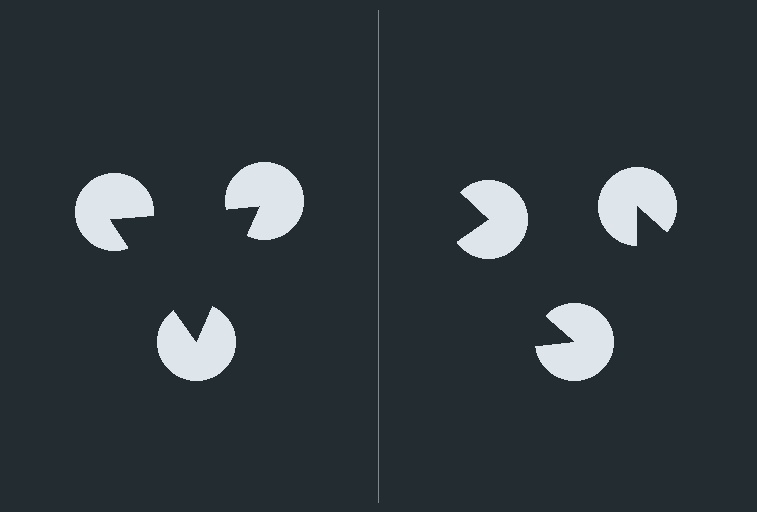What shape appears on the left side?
An illusory triangle.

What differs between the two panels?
The pac-man discs are positioned identically on both sides; only the wedge orientations differ. On the left they align to a triangle; on the right they are misaligned.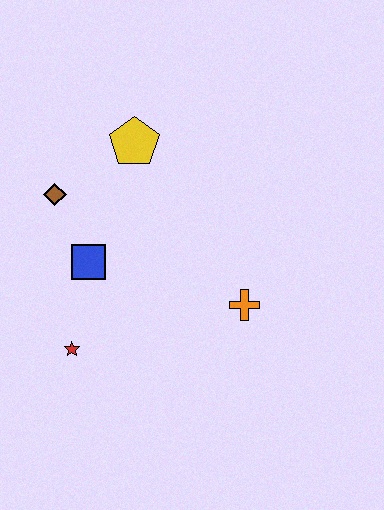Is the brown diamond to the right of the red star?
No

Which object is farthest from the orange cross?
The brown diamond is farthest from the orange cross.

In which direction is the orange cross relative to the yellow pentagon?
The orange cross is below the yellow pentagon.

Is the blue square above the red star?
Yes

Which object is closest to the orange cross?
The blue square is closest to the orange cross.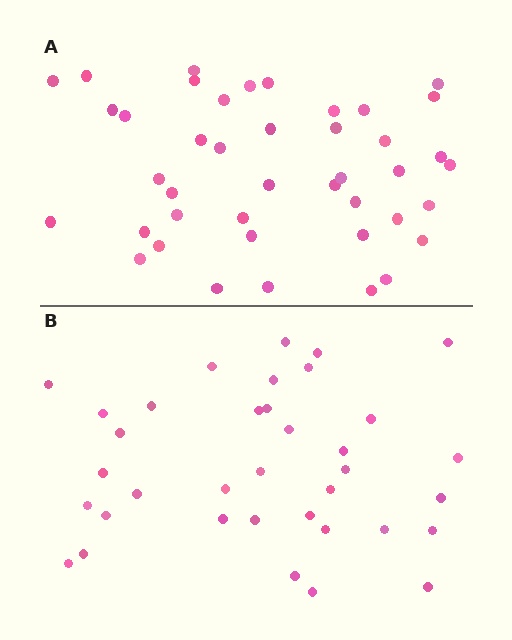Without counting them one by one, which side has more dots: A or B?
Region A (the top region) has more dots.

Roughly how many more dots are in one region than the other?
Region A has about 6 more dots than region B.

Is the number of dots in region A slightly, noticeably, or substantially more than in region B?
Region A has only slightly more — the two regions are fairly close. The ratio is roughly 1.2 to 1.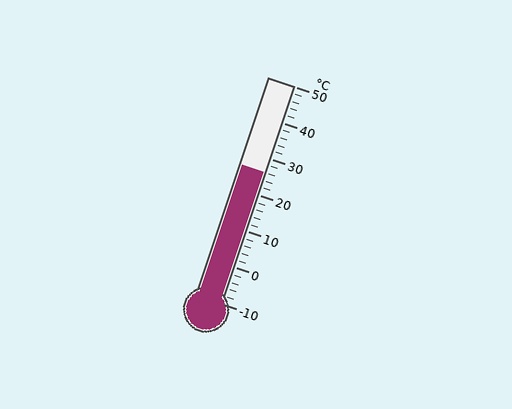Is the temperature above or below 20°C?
The temperature is above 20°C.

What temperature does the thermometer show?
The thermometer shows approximately 26°C.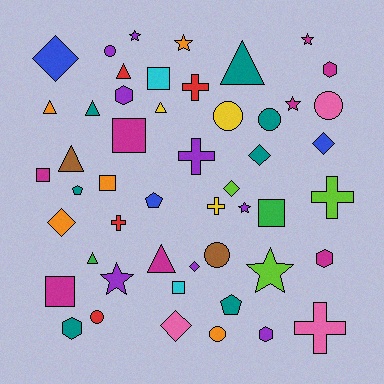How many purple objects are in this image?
There are 8 purple objects.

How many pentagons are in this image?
There are 3 pentagons.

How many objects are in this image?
There are 50 objects.